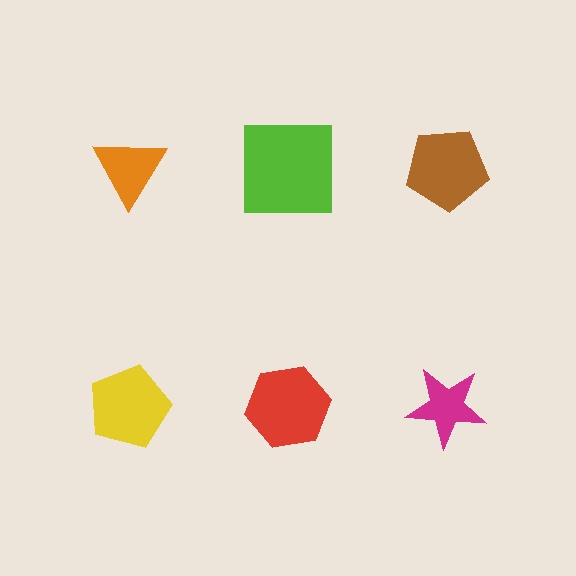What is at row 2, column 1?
A yellow pentagon.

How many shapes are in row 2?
3 shapes.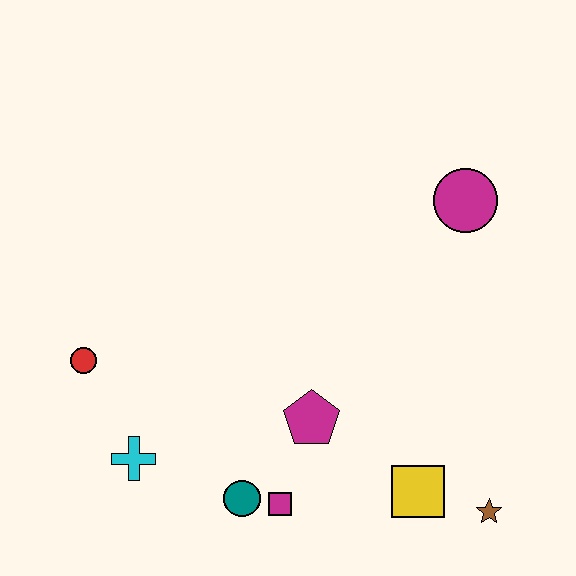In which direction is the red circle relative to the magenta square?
The red circle is to the left of the magenta square.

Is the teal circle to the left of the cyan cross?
No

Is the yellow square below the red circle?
Yes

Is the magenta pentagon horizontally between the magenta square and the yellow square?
Yes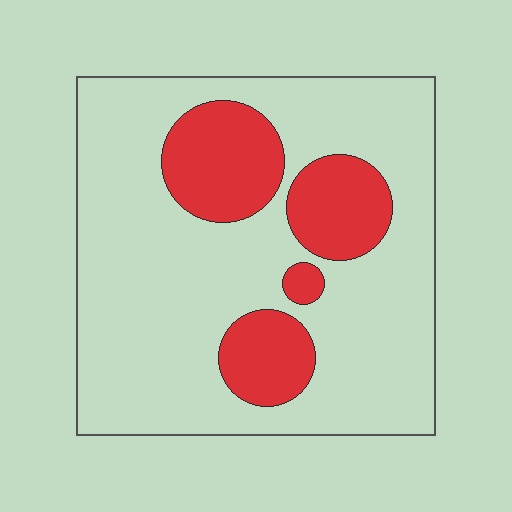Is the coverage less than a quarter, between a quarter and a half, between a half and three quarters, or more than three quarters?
Less than a quarter.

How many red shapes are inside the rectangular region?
4.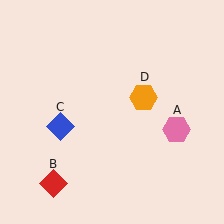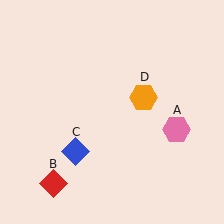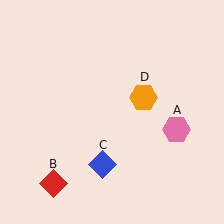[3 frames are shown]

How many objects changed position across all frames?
1 object changed position: blue diamond (object C).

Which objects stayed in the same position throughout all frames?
Pink hexagon (object A) and red diamond (object B) and orange hexagon (object D) remained stationary.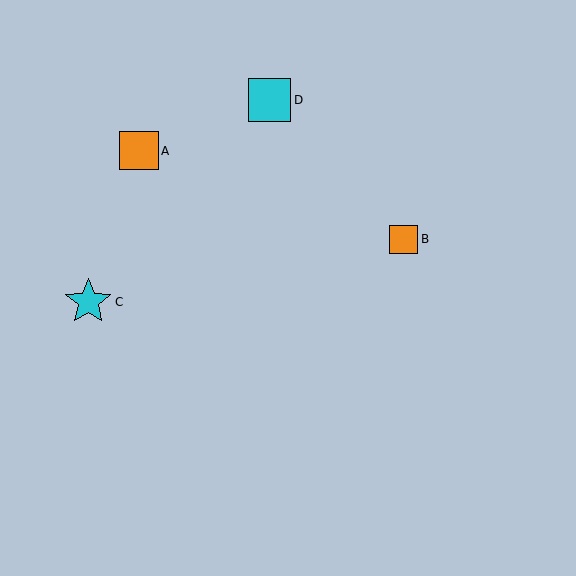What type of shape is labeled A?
Shape A is an orange square.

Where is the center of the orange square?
The center of the orange square is at (139, 151).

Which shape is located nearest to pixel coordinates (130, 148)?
The orange square (labeled A) at (139, 151) is nearest to that location.